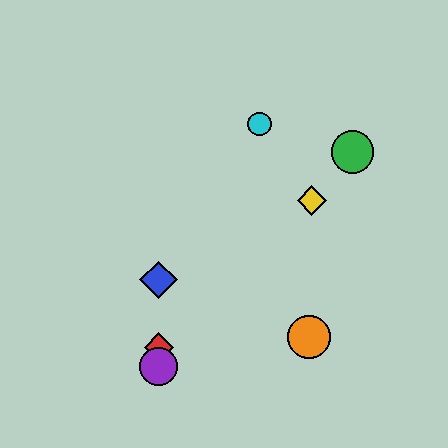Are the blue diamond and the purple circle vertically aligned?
Yes, both are at x≈159.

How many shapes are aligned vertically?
3 shapes (the red diamond, the blue diamond, the purple circle) are aligned vertically.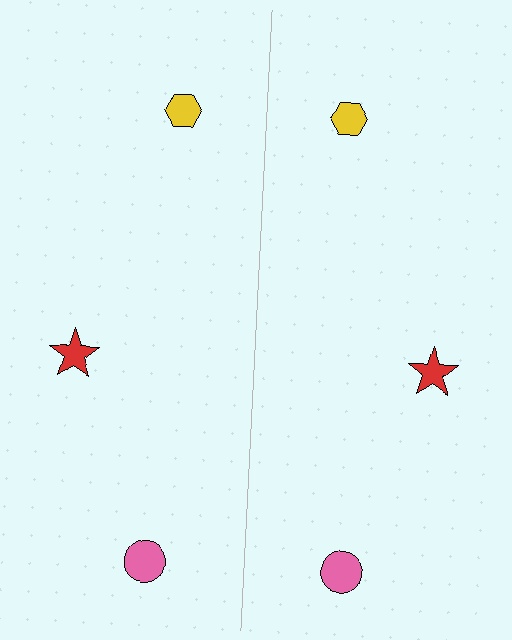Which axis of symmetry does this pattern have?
The pattern has a vertical axis of symmetry running through the center of the image.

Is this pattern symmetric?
Yes, this pattern has bilateral (reflection) symmetry.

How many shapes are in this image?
There are 6 shapes in this image.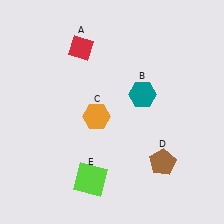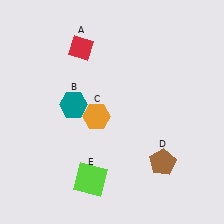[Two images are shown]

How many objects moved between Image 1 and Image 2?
1 object moved between the two images.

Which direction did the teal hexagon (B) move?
The teal hexagon (B) moved left.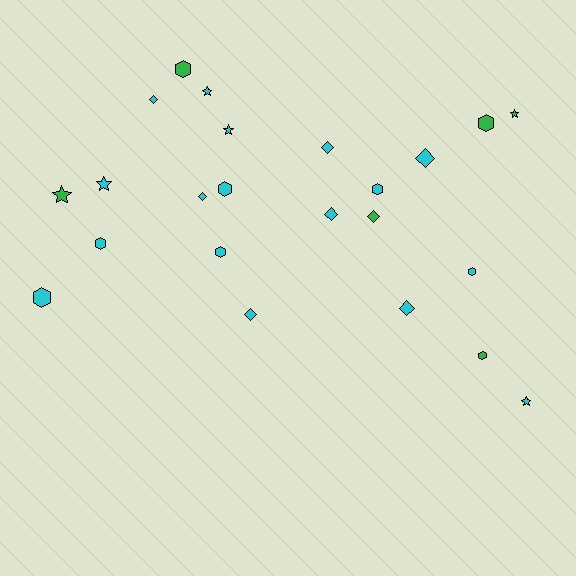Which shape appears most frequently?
Hexagon, with 9 objects.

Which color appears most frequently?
Cyan, with 17 objects.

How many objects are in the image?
There are 23 objects.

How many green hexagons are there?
There are 3 green hexagons.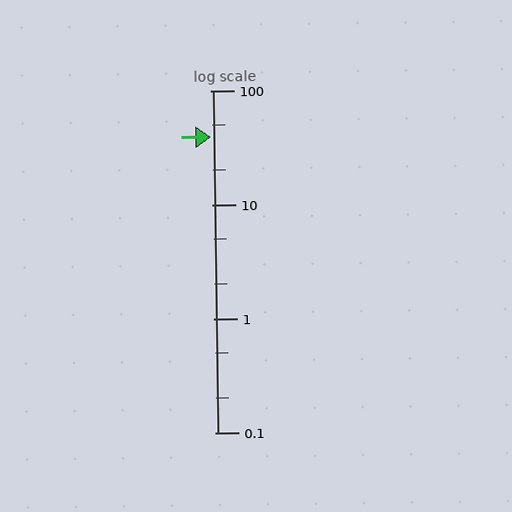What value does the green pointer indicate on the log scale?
The pointer indicates approximately 39.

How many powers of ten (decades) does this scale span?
The scale spans 3 decades, from 0.1 to 100.